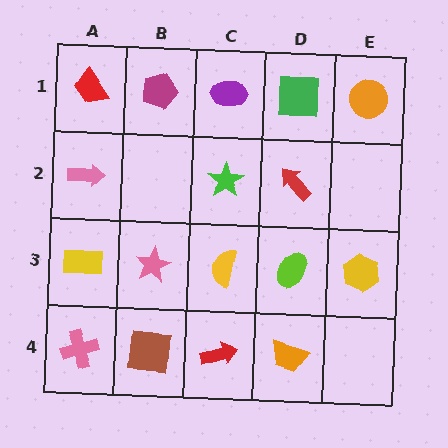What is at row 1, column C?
A purple ellipse.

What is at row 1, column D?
A green square.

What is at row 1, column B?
A magenta pentagon.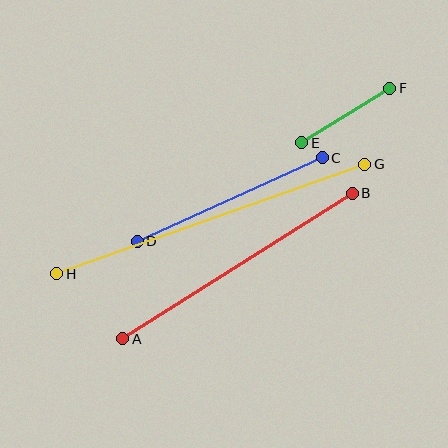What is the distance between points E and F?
The distance is approximately 103 pixels.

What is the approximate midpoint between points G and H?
The midpoint is at approximately (211, 219) pixels.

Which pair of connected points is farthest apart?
Points G and H are farthest apart.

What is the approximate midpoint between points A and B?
The midpoint is at approximately (237, 266) pixels.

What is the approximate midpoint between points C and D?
The midpoint is at approximately (230, 199) pixels.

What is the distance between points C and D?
The distance is approximately 203 pixels.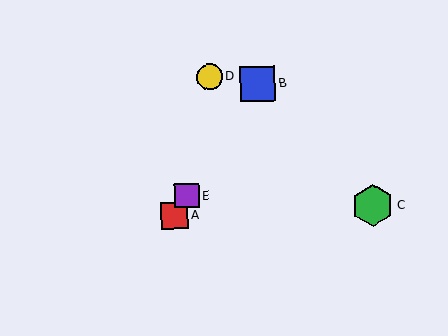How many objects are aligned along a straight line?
3 objects (A, B, E) are aligned along a straight line.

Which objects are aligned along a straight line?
Objects A, B, E are aligned along a straight line.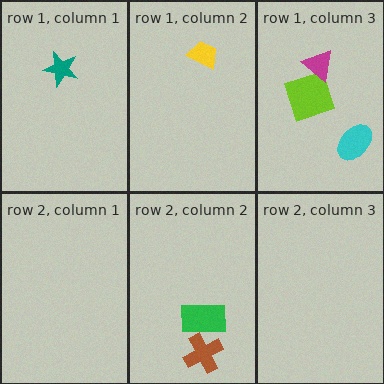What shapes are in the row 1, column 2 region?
The yellow trapezoid.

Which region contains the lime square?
The row 1, column 3 region.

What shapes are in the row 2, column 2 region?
The green rectangle, the brown cross.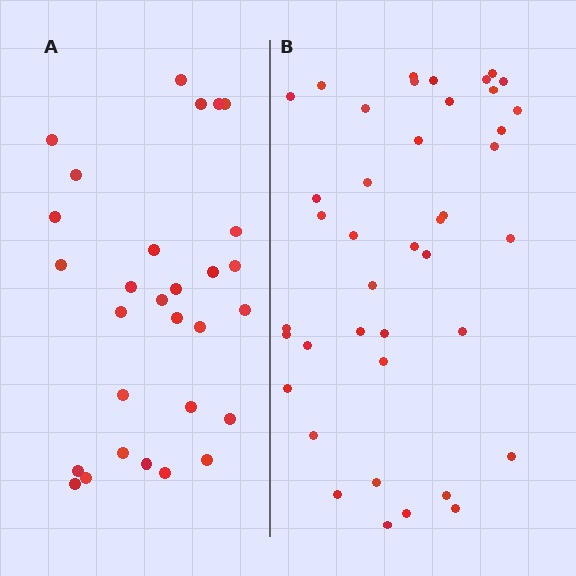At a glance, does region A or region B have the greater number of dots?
Region B (the right region) has more dots.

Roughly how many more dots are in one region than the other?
Region B has roughly 12 or so more dots than region A.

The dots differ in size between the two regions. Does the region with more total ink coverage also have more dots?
No. Region A has more total ink coverage because its dots are larger, but region B actually contains more individual dots. Total area can be misleading — the number of items is what matters here.